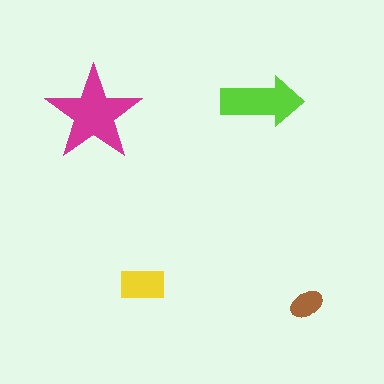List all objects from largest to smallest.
The magenta star, the lime arrow, the yellow rectangle, the brown ellipse.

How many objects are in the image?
There are 4 objects in the image.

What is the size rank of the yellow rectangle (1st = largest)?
3rd.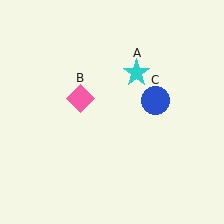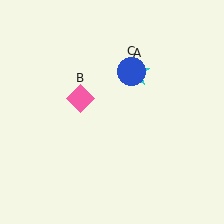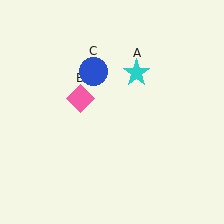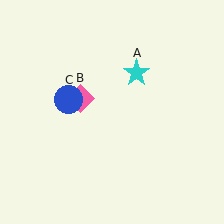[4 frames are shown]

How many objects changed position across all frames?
1 object changed position: blue circle (object C).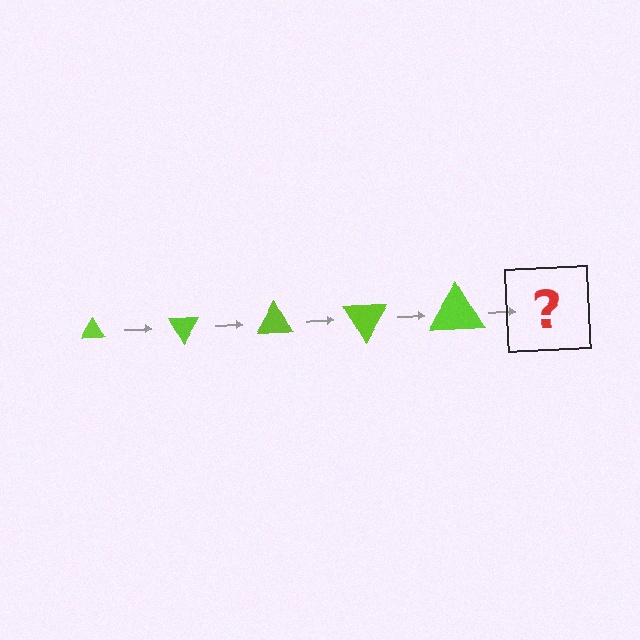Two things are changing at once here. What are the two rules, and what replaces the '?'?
The two rules are that the triangle grows larger each step and it rotates 60 degrees each step. The '?' should be a triangle, larger than the previous one and rotated 300 degrees from the start.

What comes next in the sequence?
The next element should be a triangle, larger than the previous one and rotated 300 degrees from the start.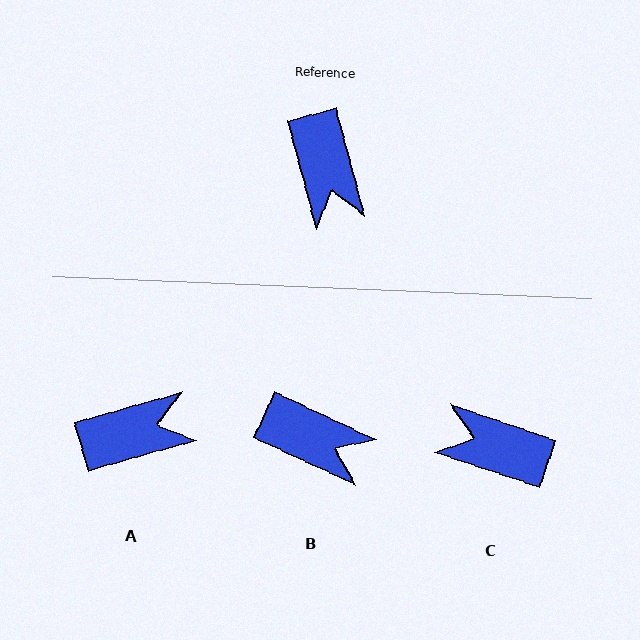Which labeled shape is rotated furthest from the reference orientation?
C, about 124 degrees away.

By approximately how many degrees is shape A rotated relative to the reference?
Approximately 91 degrees counter-clockwise.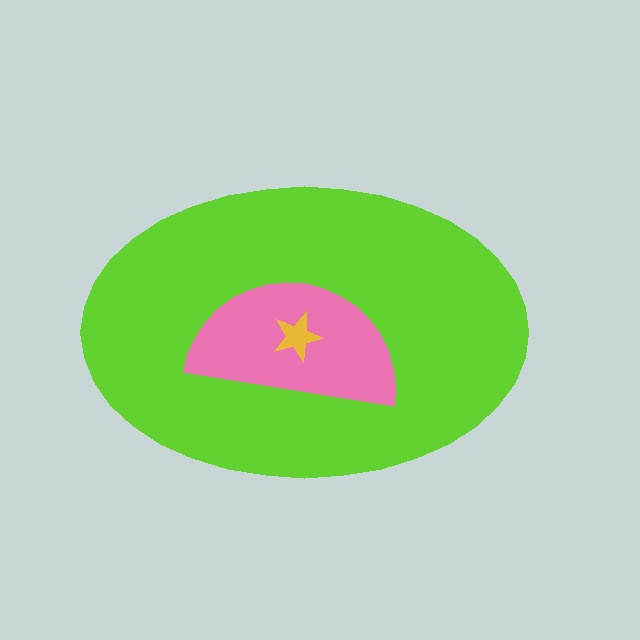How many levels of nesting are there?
3.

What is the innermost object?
The yellow star.